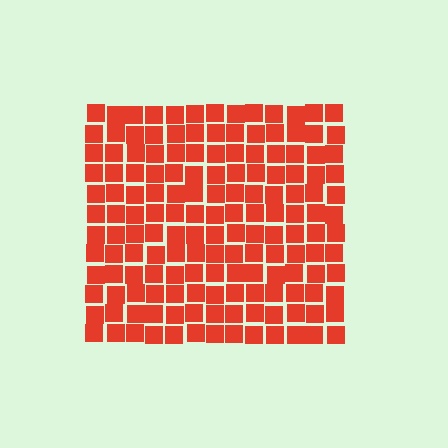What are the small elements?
The small elements are squares.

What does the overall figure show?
The overall figure shows a square.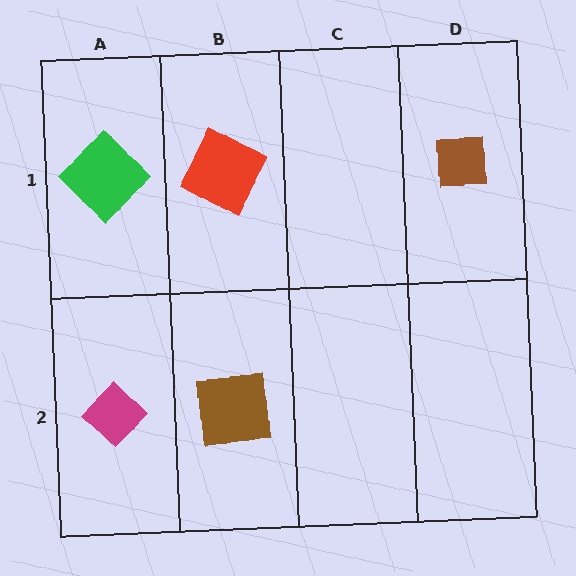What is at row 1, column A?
A green diamond.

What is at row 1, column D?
A brown square.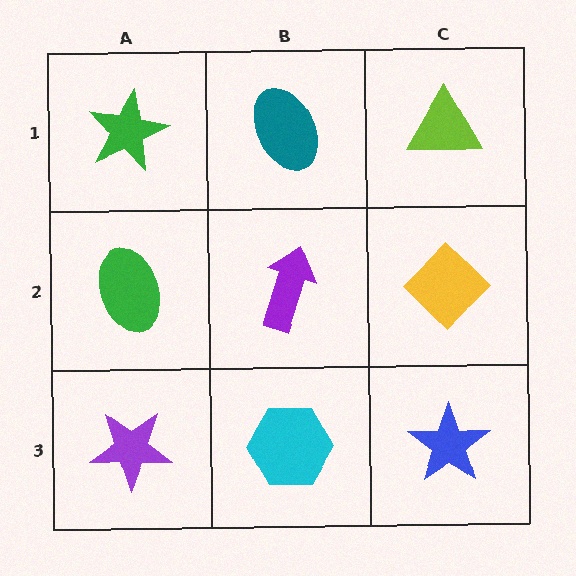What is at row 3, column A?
A purple star.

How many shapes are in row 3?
3 shapes.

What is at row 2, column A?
A green ellipse.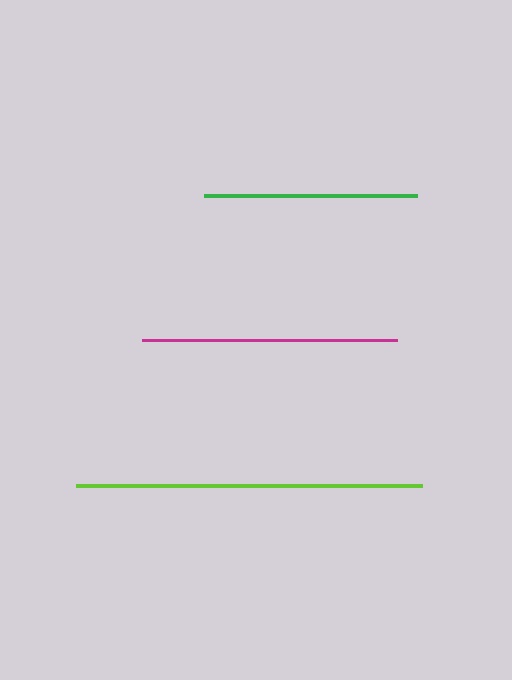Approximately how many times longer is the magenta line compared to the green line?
The magenta line is approximately 1.2 times the length of the green line.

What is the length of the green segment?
The green segment is approximately 213 pixels long.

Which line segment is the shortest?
The green line is the shortest at approximately 213 pixels.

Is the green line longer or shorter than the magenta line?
The magenta line is longer than the green line.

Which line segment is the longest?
The lime line is the longest at approximately 346 pixels.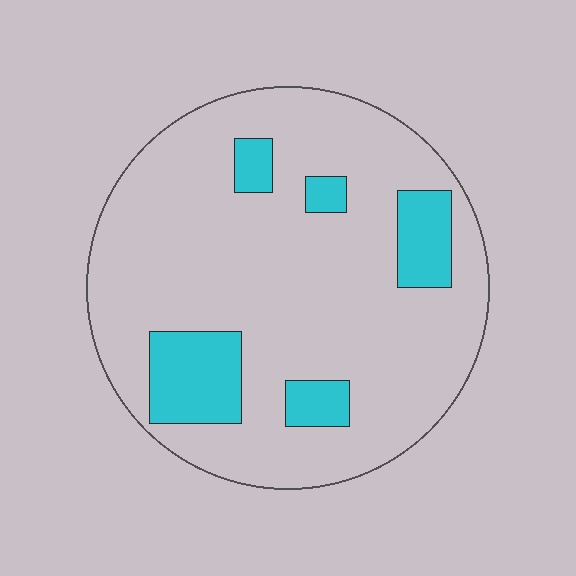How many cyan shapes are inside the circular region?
5.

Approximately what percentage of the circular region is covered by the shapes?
Approximately 15%.